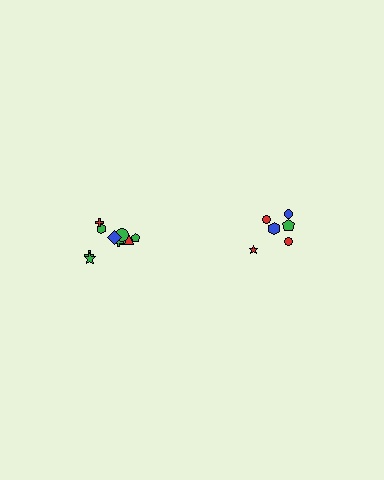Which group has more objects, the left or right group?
The left group.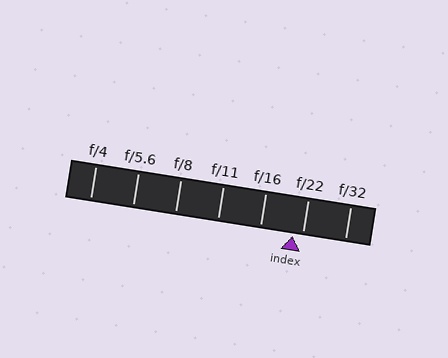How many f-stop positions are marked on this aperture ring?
There are 7 f-stop positions marked.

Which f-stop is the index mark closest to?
The index mark is closest to f/22.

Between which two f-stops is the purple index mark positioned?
The index mark is between f/16 and f/22.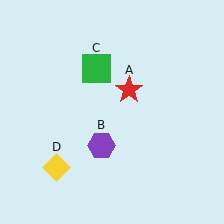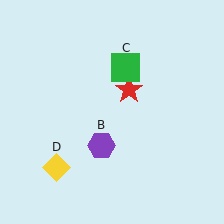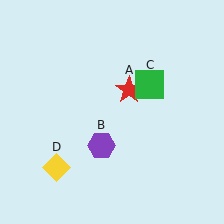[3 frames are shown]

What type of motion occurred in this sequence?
The green square (object C) rotated clockwise around the center of the scene.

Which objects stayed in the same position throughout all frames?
Red star (object A) and purple hexagon (object B) and yellow diamond (object D) remained stationary.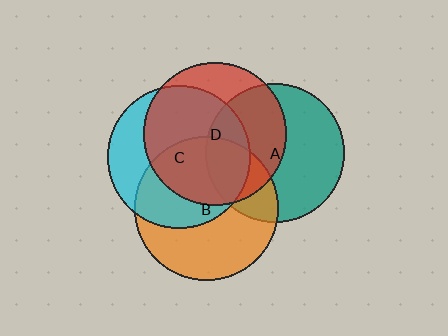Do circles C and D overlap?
Yes.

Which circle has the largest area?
Circle B (orange).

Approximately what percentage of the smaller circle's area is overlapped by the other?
Approximately 65%.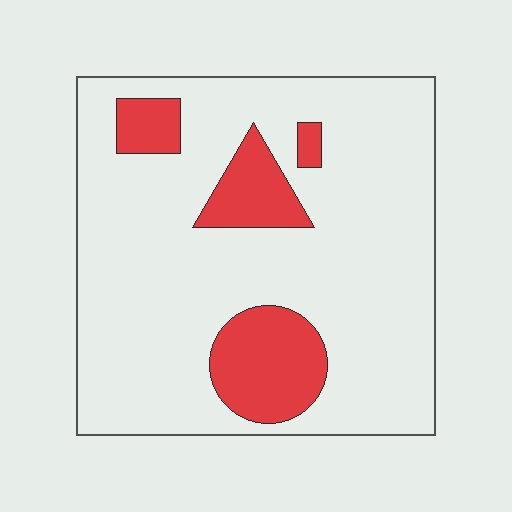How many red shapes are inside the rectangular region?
4.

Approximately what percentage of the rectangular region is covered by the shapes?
Approximately 15%.